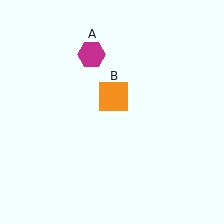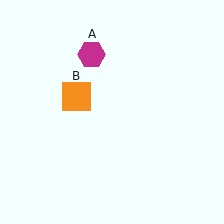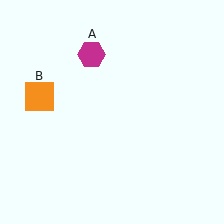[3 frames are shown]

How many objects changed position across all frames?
1 object changed position: orange square (object B).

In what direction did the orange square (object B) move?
The orange square (object B) moved left.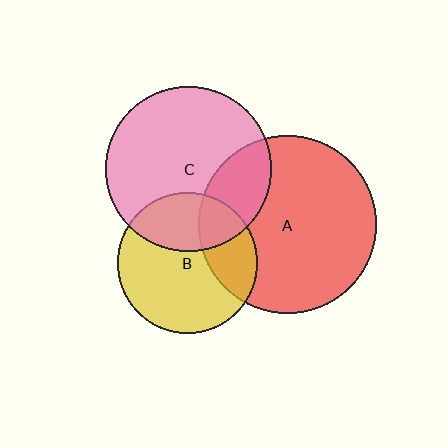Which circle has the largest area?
Circle A (red).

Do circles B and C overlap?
Yes.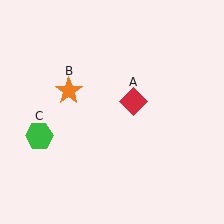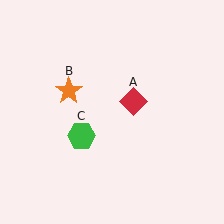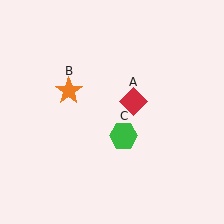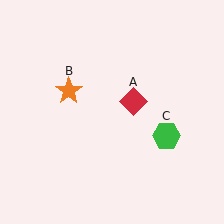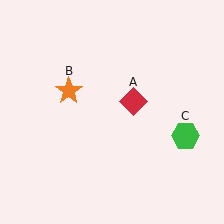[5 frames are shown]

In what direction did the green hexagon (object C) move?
The green hexagon (object C) moved right.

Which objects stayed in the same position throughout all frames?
Red diamond (object A) and orange star (object B) remained stationary.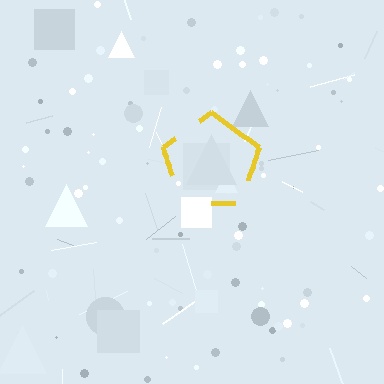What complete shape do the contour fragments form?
The contour fragments form a pentagon.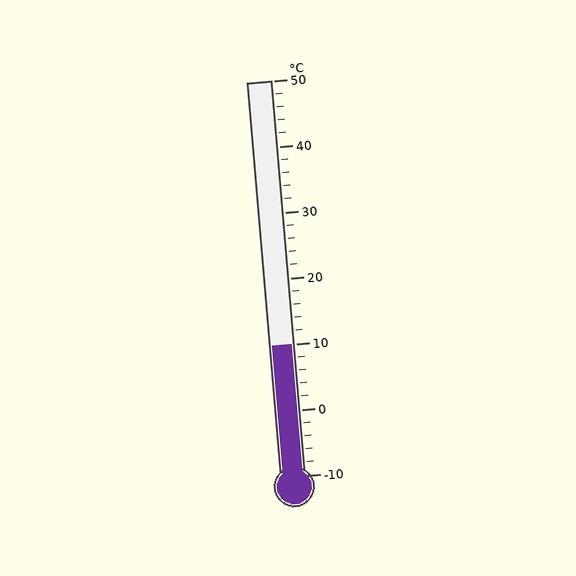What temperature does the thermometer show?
The thermometer shows approximately 10°C.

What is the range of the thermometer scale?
The thermometer scale ranges from -10°C to 50°C.